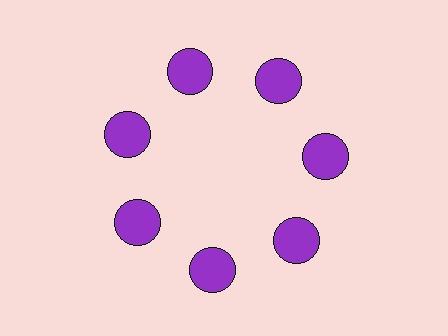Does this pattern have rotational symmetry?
Yes, this pattern has 7-fold rotational symmetry. It looks the same after rotating 51 degrees around the center.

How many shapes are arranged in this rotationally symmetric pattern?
There are 7 shapes, arranged in 7 groups of 1.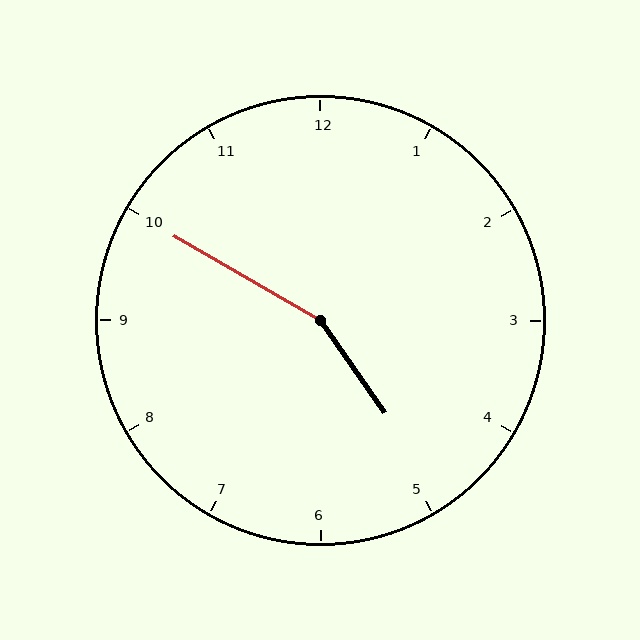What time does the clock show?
4:50.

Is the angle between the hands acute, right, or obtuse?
It is obtuse.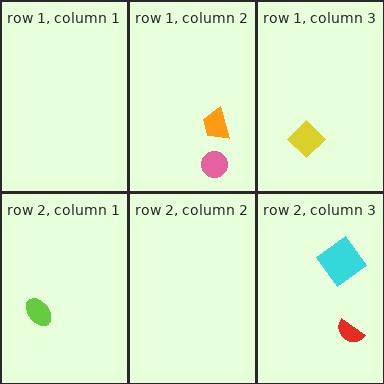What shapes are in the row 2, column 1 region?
The lime ellipse.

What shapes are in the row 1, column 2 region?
The pink circle, the orange trapezoid.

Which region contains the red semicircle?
The row 2, column 3 region.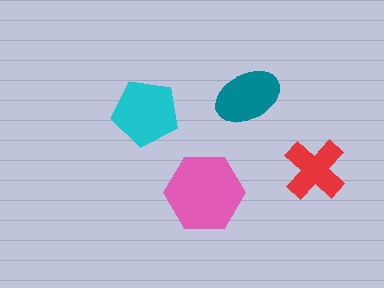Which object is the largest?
The pink hexagon.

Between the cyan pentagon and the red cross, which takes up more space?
The cyan pentagon.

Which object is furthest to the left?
The cyan pentagon is leftmost.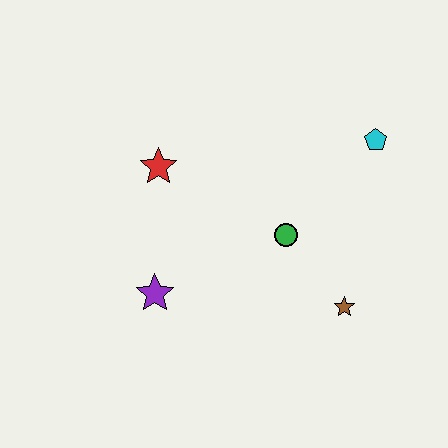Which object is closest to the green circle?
The brown star is closest to the green circle.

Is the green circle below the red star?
Yes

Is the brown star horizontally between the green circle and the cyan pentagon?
Yes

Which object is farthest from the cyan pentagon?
The purple star is farthest from the cyan pentagon.